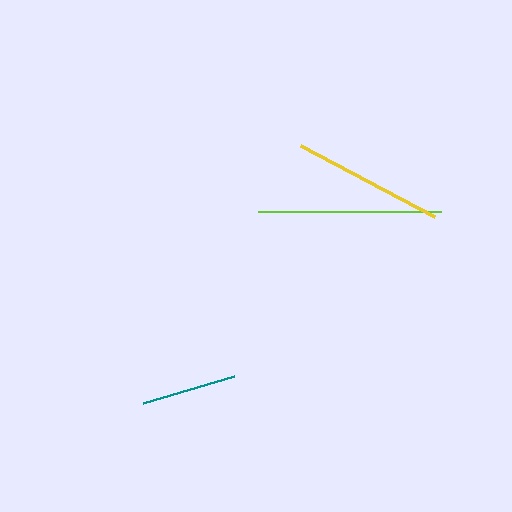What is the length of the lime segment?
The lime segment is approximately 183 pixels long.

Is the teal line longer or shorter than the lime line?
The lime line is longer than the teal line.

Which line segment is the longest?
The lime line is the longest at approximately 183 pixels.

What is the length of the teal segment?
The teal segment is approximately 95 pixels long.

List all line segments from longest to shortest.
From longest to shortest: lime, yellow, teal.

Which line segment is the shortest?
The teal line is the shortest at approximately 95 pixels.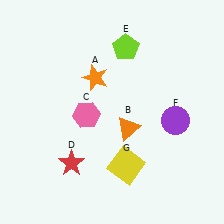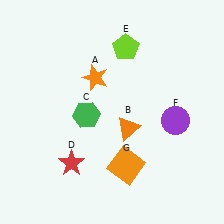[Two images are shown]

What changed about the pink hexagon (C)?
In Image 1, C is pink. In Image 2, it changed to green.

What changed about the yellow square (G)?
In Image 1, G is yellow. In Image 2, it changed to orange.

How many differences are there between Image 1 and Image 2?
There are 2 differences between the two images.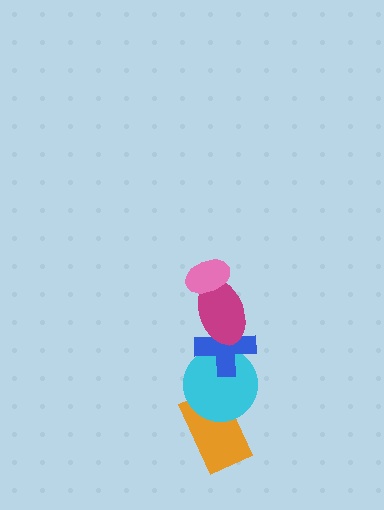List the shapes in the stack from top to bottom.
From top to bottom: the pink ellipse, the magenta ellipse, the blue cross, the cyan circle, the orange rectangle.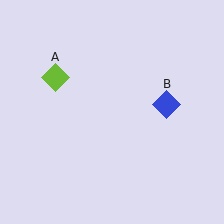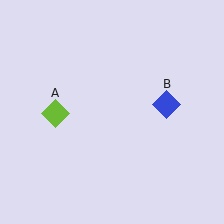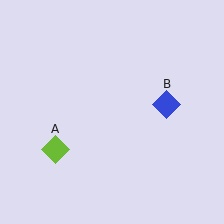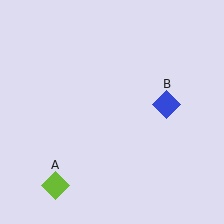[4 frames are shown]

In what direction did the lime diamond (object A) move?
The lime diamond (object A) moved down.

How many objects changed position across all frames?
1 object changed position: lime diamond (object A).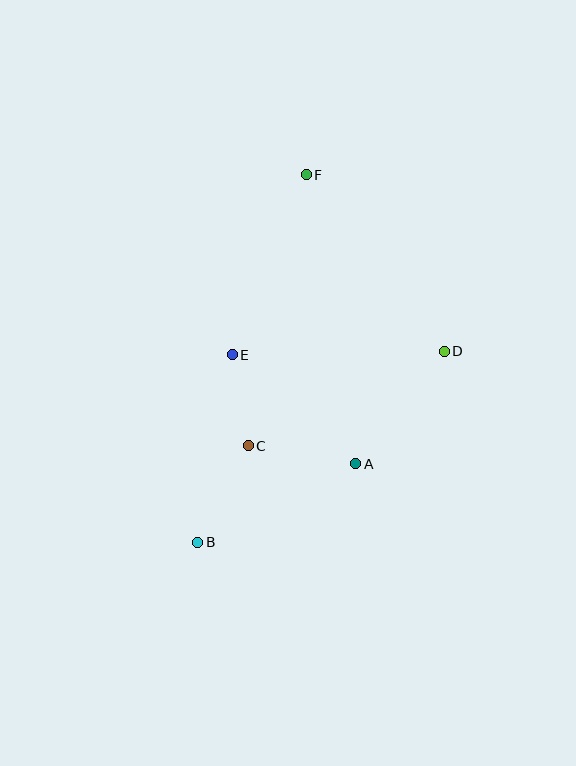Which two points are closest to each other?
Points C and E are closest to each other.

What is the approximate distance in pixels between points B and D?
The distance between B and D is approximately 312 pixels.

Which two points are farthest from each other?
Points B and F are farthest from each other.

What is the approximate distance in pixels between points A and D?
The distance between A and D is approximately 143 pixels.